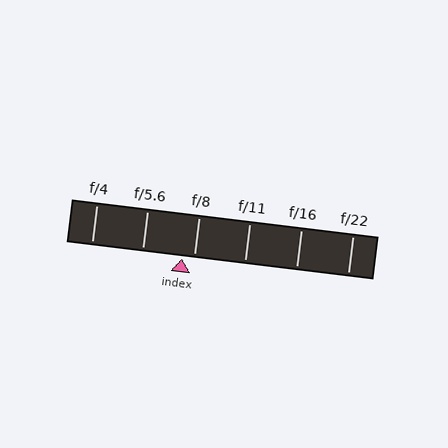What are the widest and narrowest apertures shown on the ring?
The widest aperture shown is f/4 and the narrowest is f/22.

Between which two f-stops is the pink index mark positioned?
The index mark is between f/5.6 and f/8.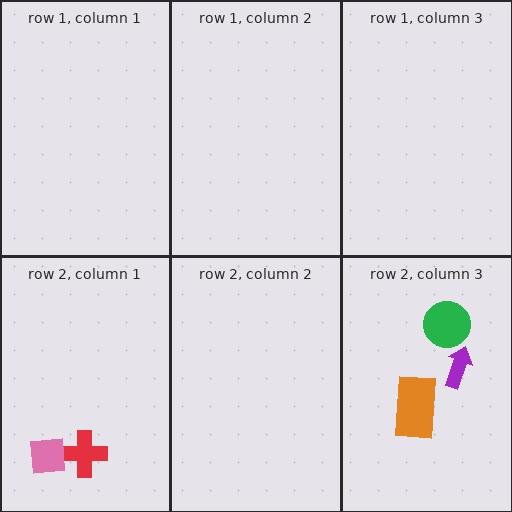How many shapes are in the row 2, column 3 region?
3.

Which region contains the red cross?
The row 2, column 1 region.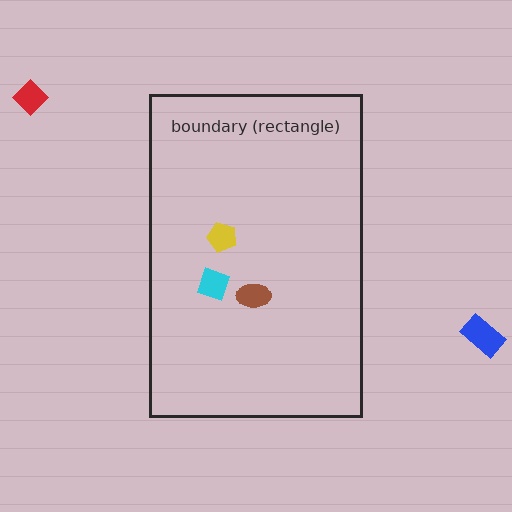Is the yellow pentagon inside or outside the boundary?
Inside.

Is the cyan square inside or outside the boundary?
Inside.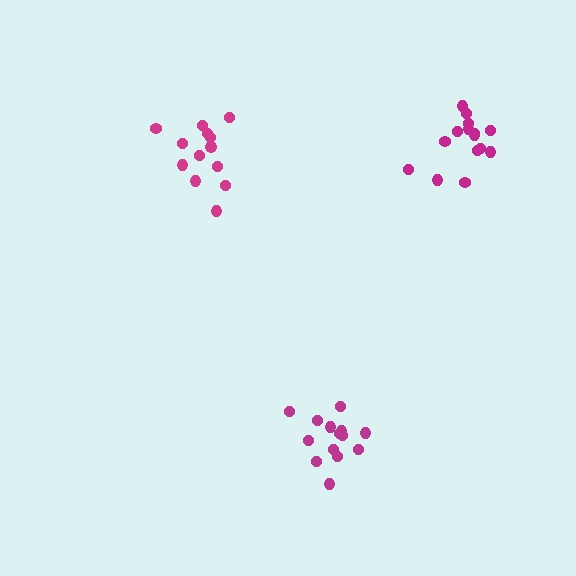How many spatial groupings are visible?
There are 3 spatial groupings.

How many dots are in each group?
Group 1: 14 dots, Group 2: 13 dots, Group 3: 15 dots (42 total).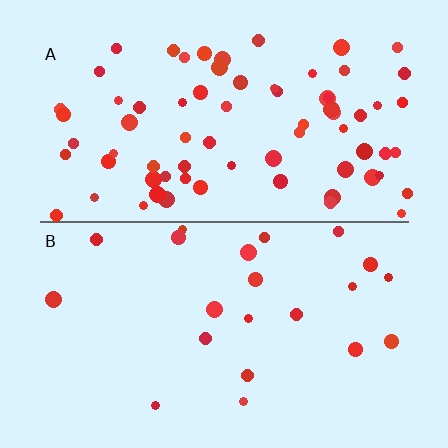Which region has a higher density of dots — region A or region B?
A (the top).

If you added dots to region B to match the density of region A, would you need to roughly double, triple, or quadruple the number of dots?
Approximately triple.